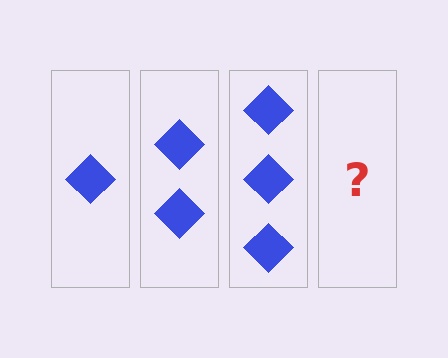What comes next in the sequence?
The next element should be 4 diamonds.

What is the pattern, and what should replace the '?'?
The pattern is that each step adds one more diamond. The '?' should be 4 diamonds.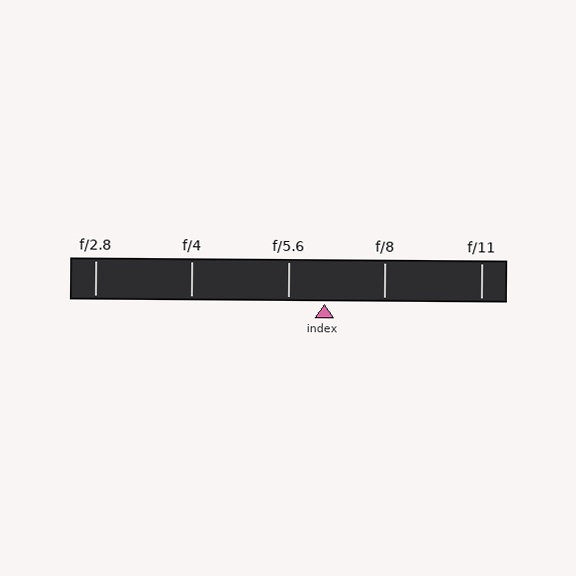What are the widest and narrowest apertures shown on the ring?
The widest aperture shown is f/2.8 and the narrowest is f/11.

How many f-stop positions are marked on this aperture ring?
There are 5 f-stop positions marked.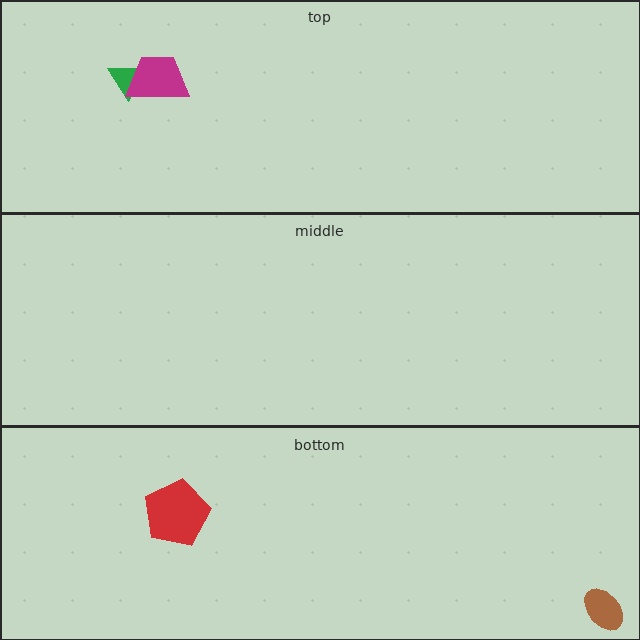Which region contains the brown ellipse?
The bottom region.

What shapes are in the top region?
The green triangle, the magenta trapezoid.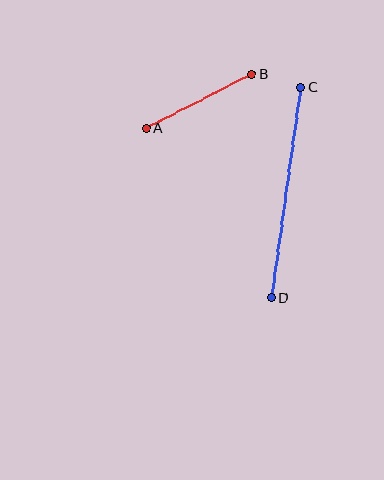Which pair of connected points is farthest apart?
Points C and D are farthest apart.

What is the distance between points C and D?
The distance is approximately 212 pixels.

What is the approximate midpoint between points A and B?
The midpoint is at approximately (199, 101) pixels.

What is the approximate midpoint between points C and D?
The midpoint is at approximately (286, 193) pixels.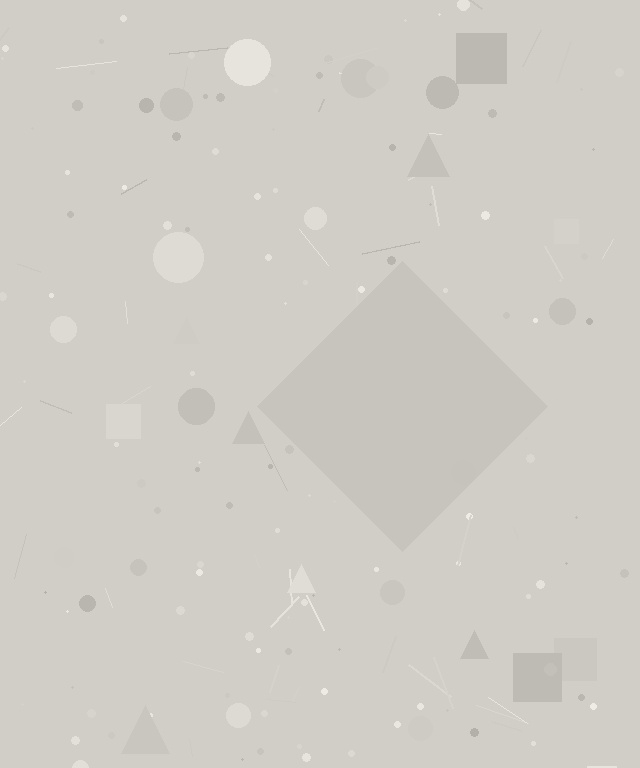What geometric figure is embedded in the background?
A diamond is embedded in the background.